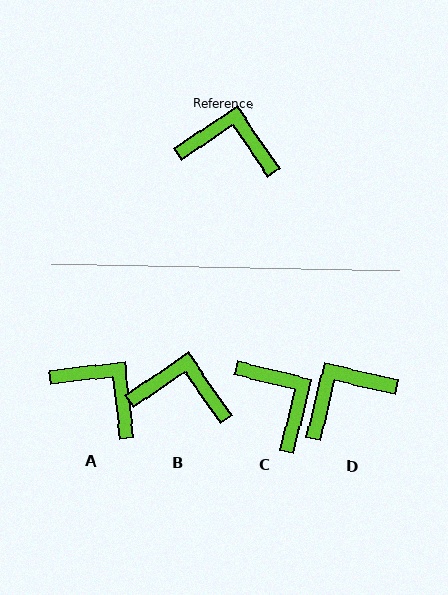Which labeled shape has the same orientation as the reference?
B.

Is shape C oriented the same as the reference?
No, it is off by about 48 degrees.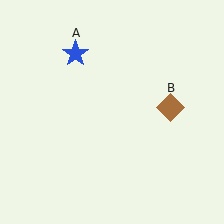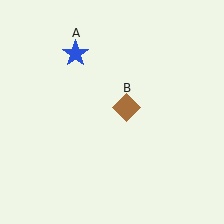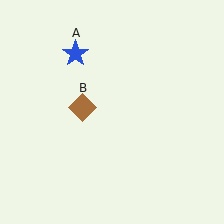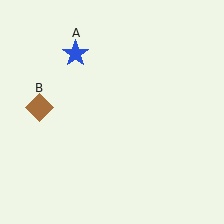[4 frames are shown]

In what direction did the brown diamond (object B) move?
The brown diamond (object B) moved left.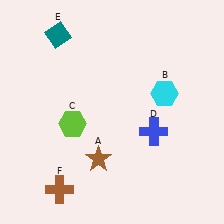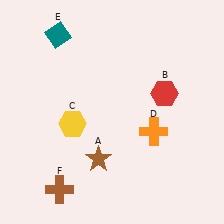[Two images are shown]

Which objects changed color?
B changed from cyan to red. C changed from lime to yellow. D changed from blue to orange.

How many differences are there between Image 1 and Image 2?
There are 3 differences between the two images.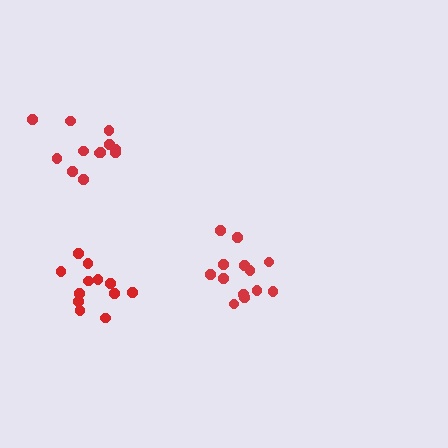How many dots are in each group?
Group 1: 12 dots, Group 2: 12 dots, Group 3: 13 dots (37 total).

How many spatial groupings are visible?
There are 3 spatial groupings.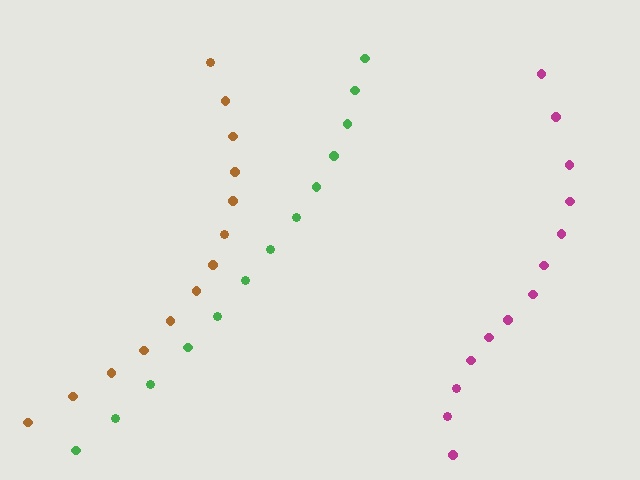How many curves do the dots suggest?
There are 3 distinct paths.